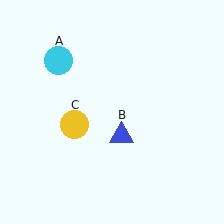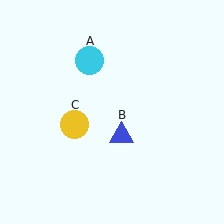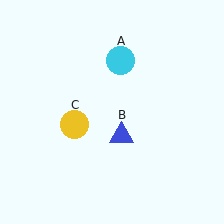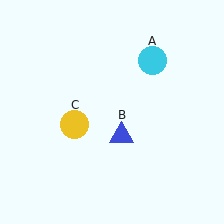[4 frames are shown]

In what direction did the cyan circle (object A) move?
The cyan circle (object A) moved right.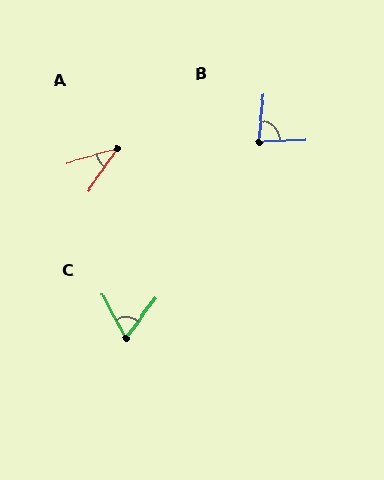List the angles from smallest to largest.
A (39°), C (64°), B (81°).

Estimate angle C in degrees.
Approximately 64 degrees.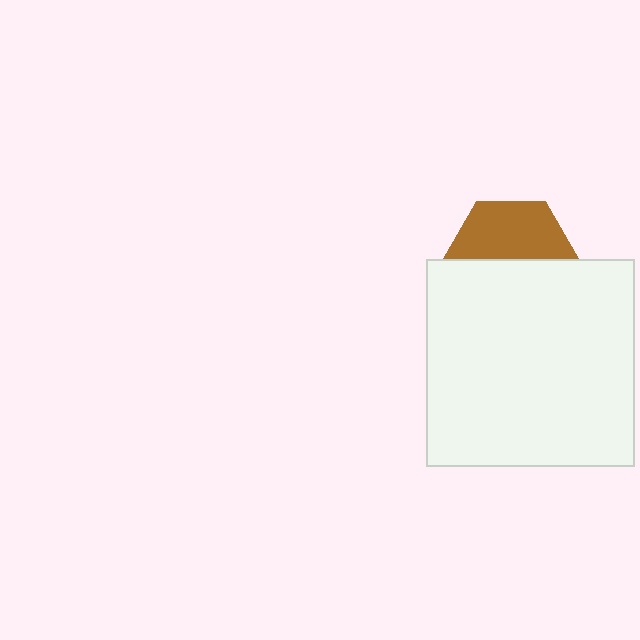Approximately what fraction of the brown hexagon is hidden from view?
Roughly 52% of the brown hexagon is hidden behind the white square.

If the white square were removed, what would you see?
You would see the complete brown hexagon.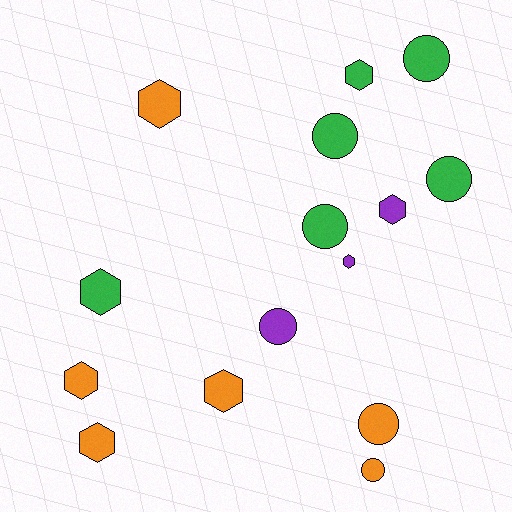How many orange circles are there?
There are 2 orange circles.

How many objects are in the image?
There are 15 objects.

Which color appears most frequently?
Green, with 6 objects.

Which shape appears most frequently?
Hexagon, with 8 objects.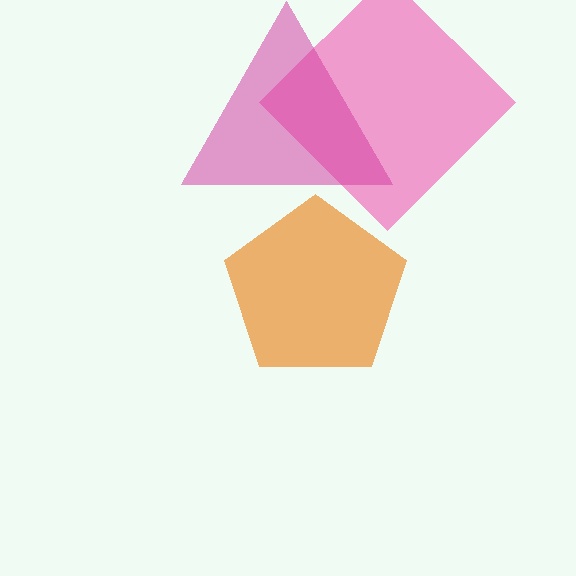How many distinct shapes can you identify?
There are 3 distinct shapes: an orange pentagon, a pink diamond, a magenta triangle.